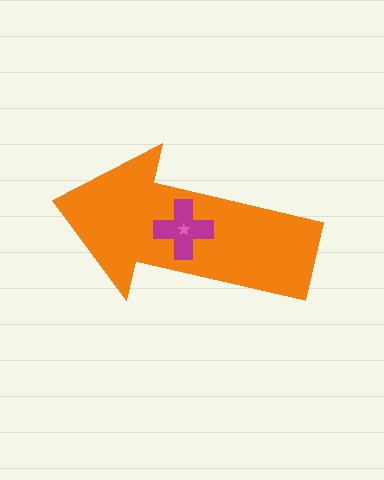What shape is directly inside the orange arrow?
The magenta cross.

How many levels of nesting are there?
3.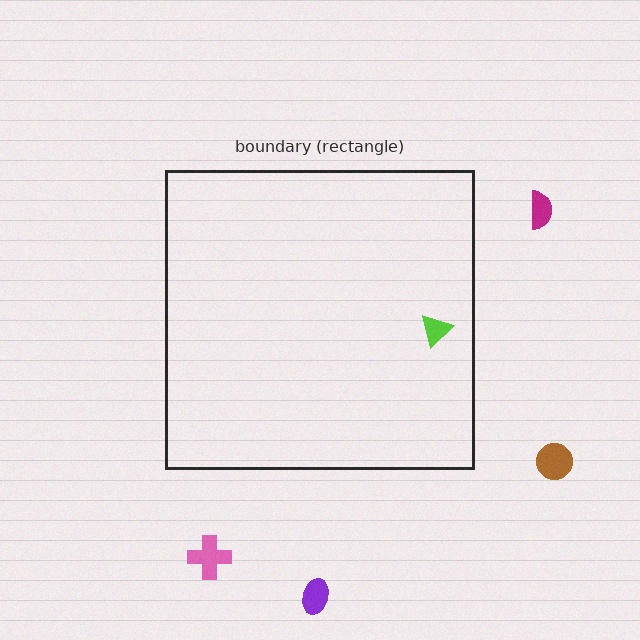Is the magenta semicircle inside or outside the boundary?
Outside.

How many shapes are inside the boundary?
1 inside, 4 outside.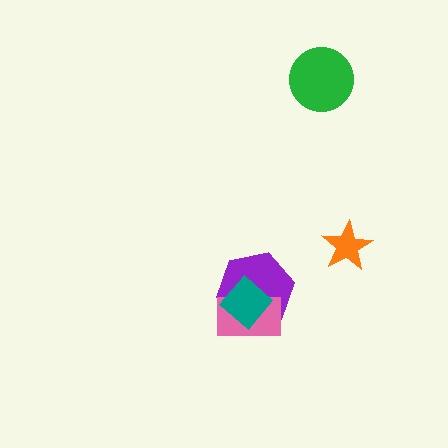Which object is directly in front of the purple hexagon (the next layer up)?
The pink rectangle is directly in front of the purple hexagon.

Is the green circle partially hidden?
No, no other shape covers it.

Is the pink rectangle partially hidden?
Yes, it is partially covered by another shape.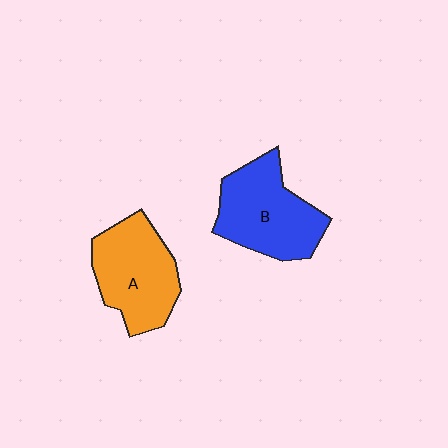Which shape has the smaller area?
Shape A (orange).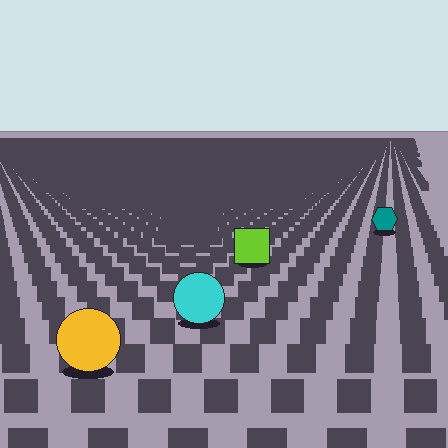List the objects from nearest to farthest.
From nearest to farthest: the yellow circle, the cyan circle, the lime square, the teal hexagon.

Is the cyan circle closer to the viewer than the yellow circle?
No. The yellow circle is closer — you can tell from the texture gradient: the ground texture is coarser near it.